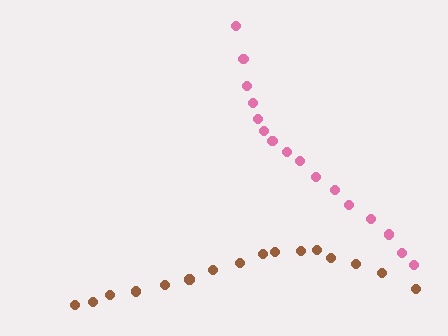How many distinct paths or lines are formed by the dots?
There are 2 distinct paths.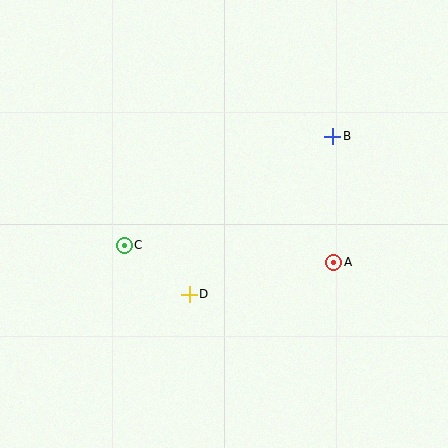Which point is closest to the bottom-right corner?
Point A is closest to the bottom-right corner.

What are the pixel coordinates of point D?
Point D is at (189, 294).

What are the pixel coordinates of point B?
Point B is at (333, 136).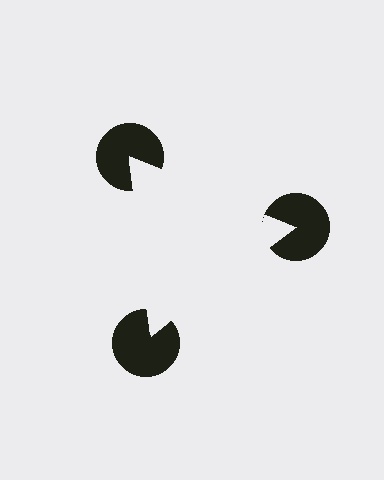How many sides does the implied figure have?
3 sides.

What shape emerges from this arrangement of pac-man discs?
An illusory triangle — its edges are inferred from the aligned wedge cuts in the pac-man discs, not physically drawn.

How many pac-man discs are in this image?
There are 3 — one at each vertex of the illusory triangle.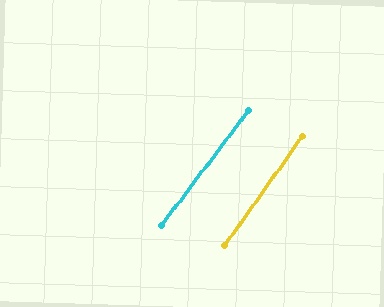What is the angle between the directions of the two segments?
Approximately 2 degrees.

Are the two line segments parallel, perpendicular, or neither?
Parallel — their directions differ by only 1.6°.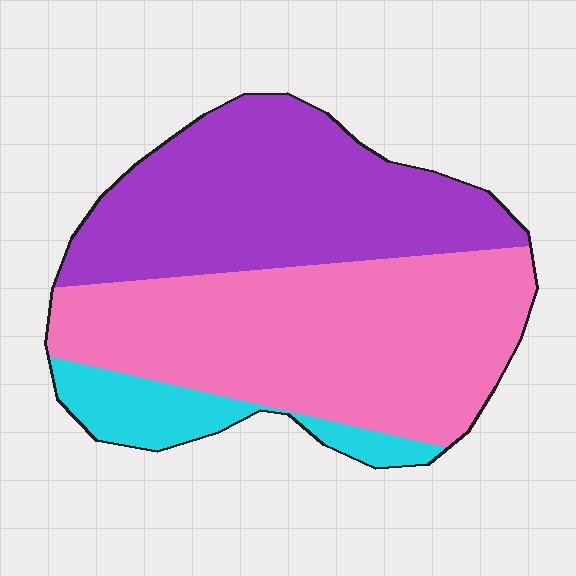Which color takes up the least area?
Cyan, at roughly 10%.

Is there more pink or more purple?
Pink.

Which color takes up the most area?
Pink, at roughly 50%.